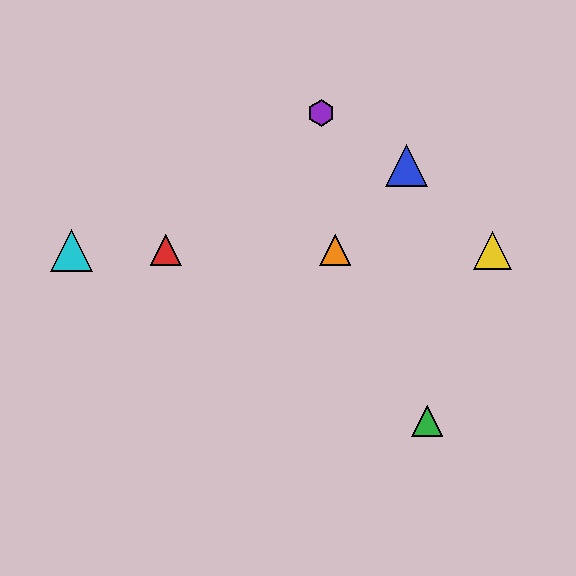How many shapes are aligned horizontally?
4 shapes (the red triangle, the yellow triangle, the orange triangle, the cyan triangle) are aligned horizontally.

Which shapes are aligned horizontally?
The red triangle, the yellow triangle, the orange triangle, the cyan triangle are aligned horizontally.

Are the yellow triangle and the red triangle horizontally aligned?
Yes, both are at y≈250.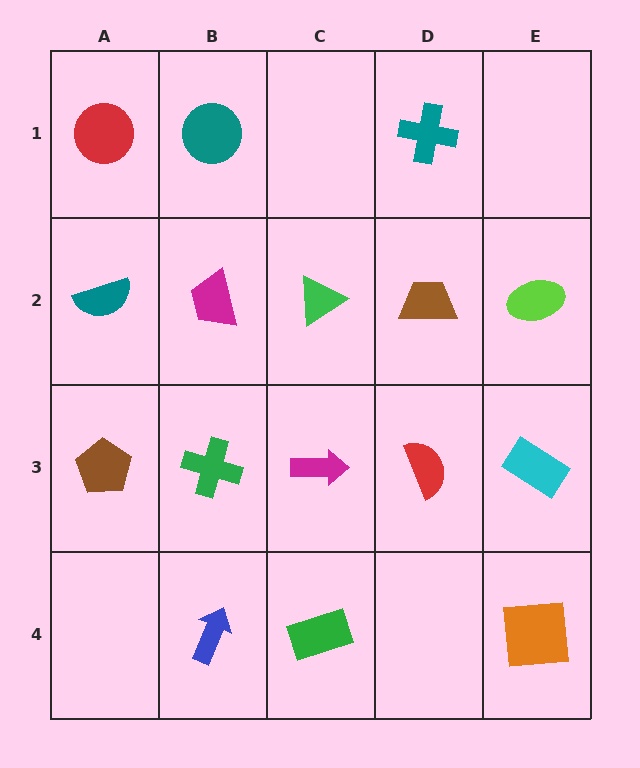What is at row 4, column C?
A green rectangle.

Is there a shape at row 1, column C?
No, that cell is empty.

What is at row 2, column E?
A lime ellipse.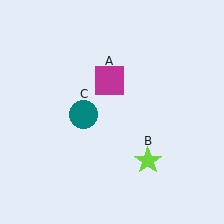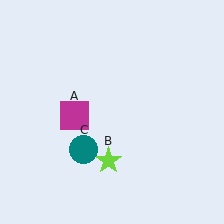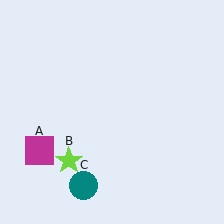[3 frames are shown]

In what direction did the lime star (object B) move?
The lime star (object B) moved left.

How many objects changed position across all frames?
3 objects changed position: magenta square (object A), lime star (object B), teal circle (object C).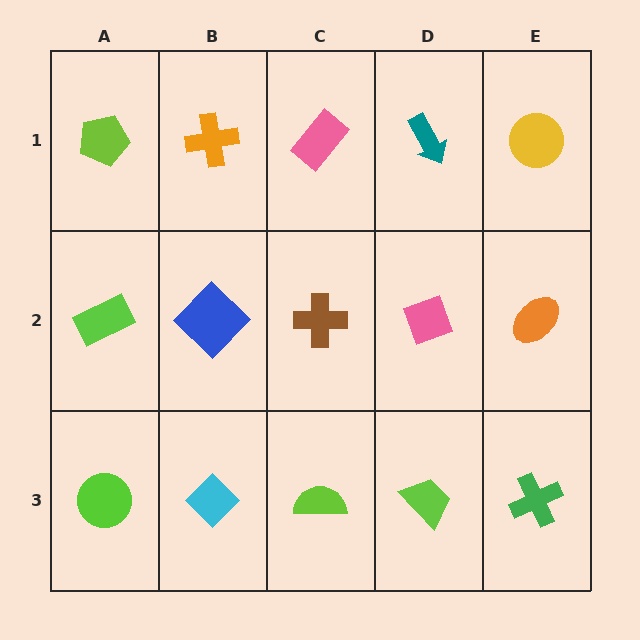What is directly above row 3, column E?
An orange ellipse.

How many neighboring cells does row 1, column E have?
2.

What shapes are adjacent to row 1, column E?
An orange ellipse (row 2, column E), a teal arrow (row 1, column D).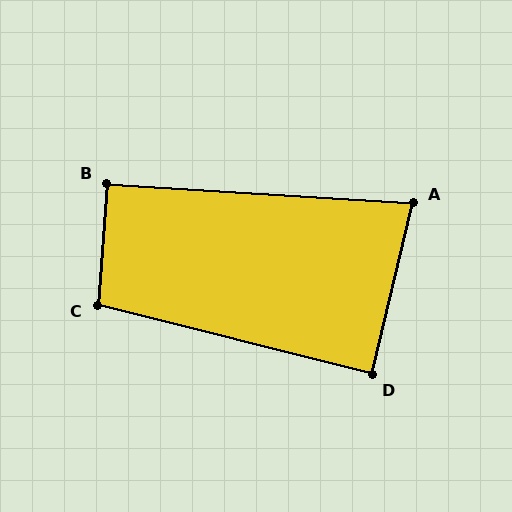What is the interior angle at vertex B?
Approximately 91 degrees (approximately right).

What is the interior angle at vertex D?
Approximately 89 degrees (approximately right).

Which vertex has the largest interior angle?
C, at approximately 100 degrees.